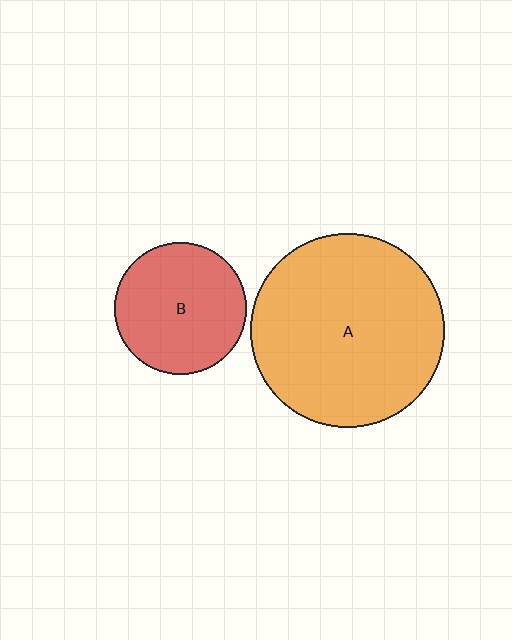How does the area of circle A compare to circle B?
Approximately 2.2 times.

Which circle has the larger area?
Circle A (orange).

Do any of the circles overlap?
No, none of the circles overlap.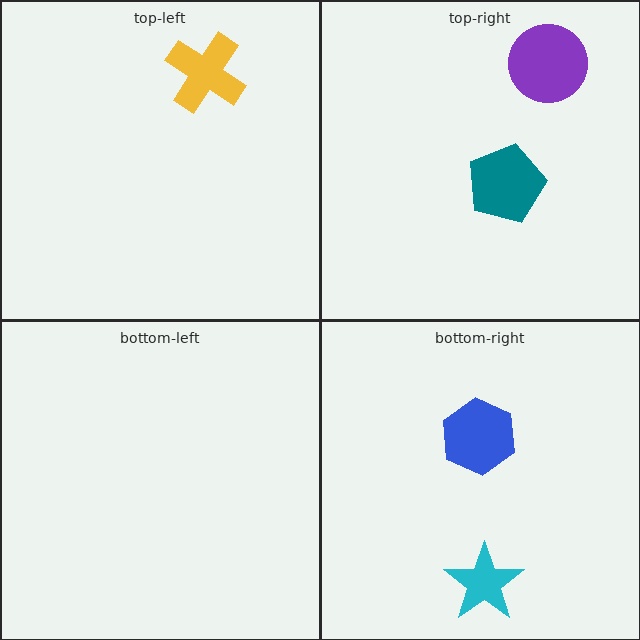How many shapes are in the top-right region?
2.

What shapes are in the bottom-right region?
The blue hexagon, the cyan star.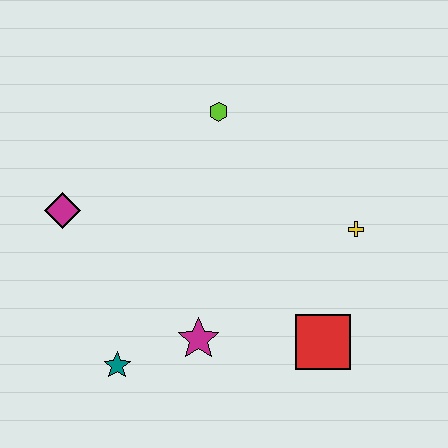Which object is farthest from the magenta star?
The lime hexagon is farthest from the magenta star.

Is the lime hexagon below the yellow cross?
No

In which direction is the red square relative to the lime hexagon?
The red square is below the lime hexagon.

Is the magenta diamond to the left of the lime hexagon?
Yes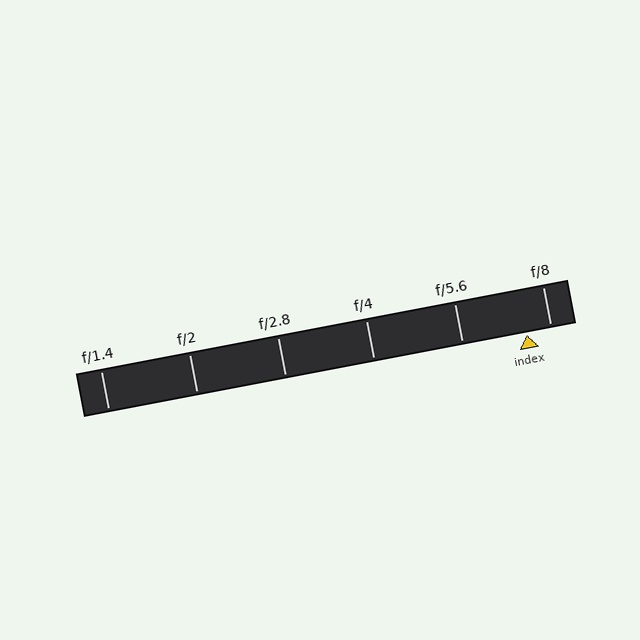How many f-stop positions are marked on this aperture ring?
There are 6 f-stop positions marked.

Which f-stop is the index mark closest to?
The index mark is closest to f/8.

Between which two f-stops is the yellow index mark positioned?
The index mark is between f/5.6 and f/8.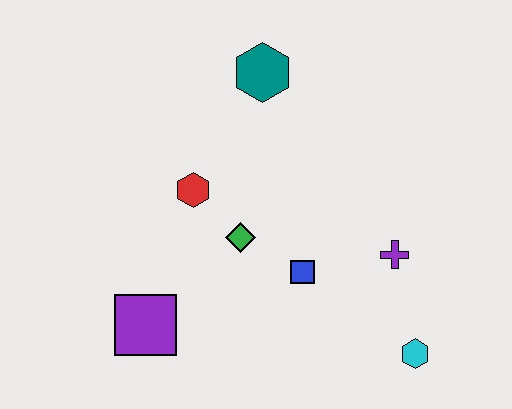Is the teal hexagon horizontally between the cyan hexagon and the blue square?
No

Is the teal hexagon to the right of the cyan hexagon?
No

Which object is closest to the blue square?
The green diamond is closest to the blue square.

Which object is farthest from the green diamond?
The cyan hexagon is farthest from the green diamond.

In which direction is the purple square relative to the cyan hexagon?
The purple square is to the left of the cyan hexagon.